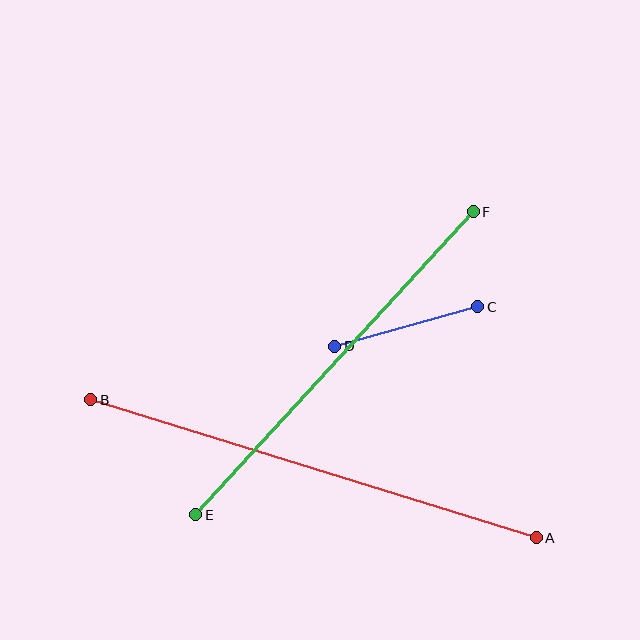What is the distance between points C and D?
The distance is approximately 148 pixels.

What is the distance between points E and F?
The distance is approximately 411 pixels.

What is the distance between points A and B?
The distance is approximately 466 pixels.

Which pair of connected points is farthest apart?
Points A and B are farthest apart.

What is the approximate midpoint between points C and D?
The midpoint is at approximately (406, 326) pixels.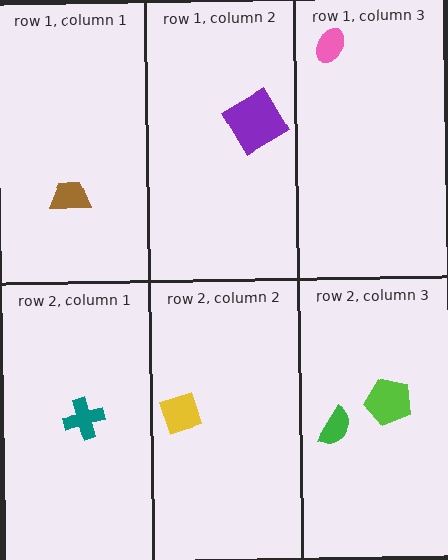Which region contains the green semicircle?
The row 2, column 3 region.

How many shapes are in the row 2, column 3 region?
2.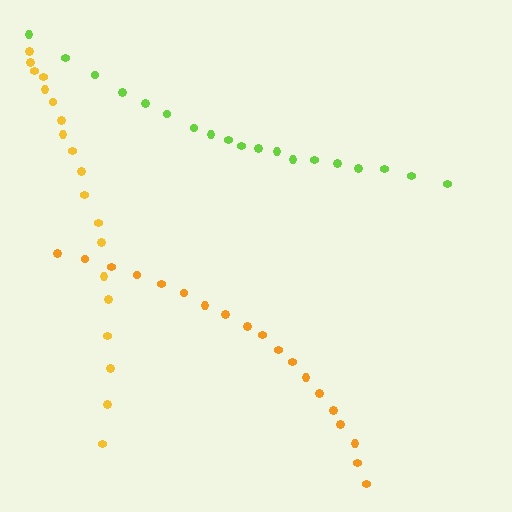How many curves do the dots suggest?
There are 3 distinct paths.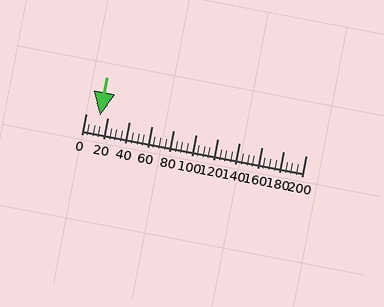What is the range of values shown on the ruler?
The ruler shows values from 0 to 200.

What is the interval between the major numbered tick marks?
The major tick marks are spaced 20 units apart.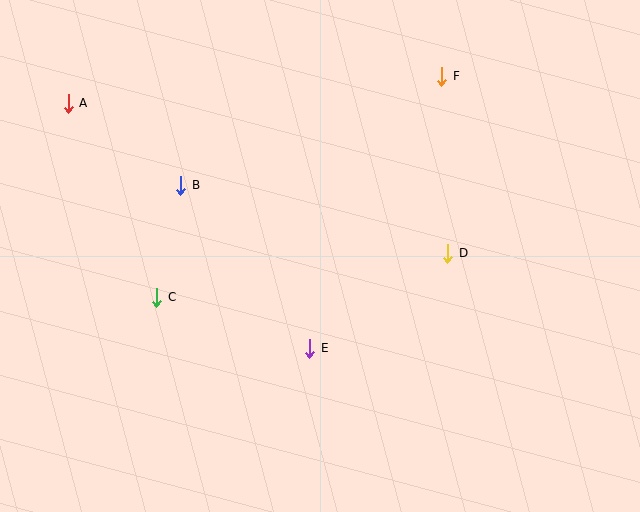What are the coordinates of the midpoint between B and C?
The midpoint between B and C is at (169, 241).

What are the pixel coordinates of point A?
Point A is at (68, 103).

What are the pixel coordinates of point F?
Point F is at (442, 76).